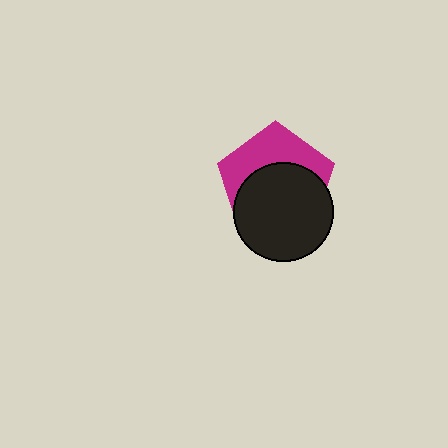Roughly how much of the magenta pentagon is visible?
A small part of it is visible (roughly 42%).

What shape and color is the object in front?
The object in front is a black circle.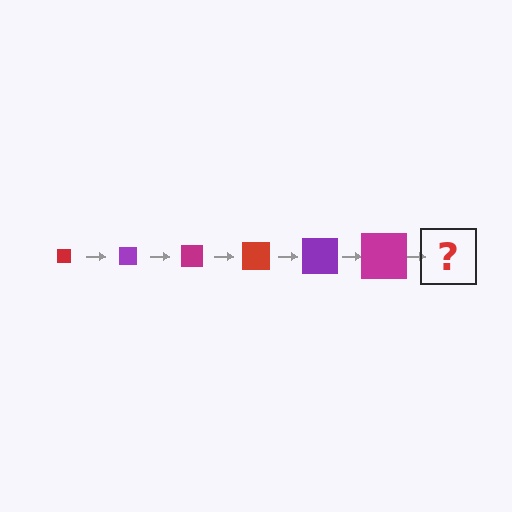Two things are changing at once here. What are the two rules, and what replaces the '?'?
The two rules are that the square grows larger each step and the color cycles through red, purple, and magenta. The '?' should be a red square, larger than the previous one.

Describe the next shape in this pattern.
It should be a red square, larger than the previous one.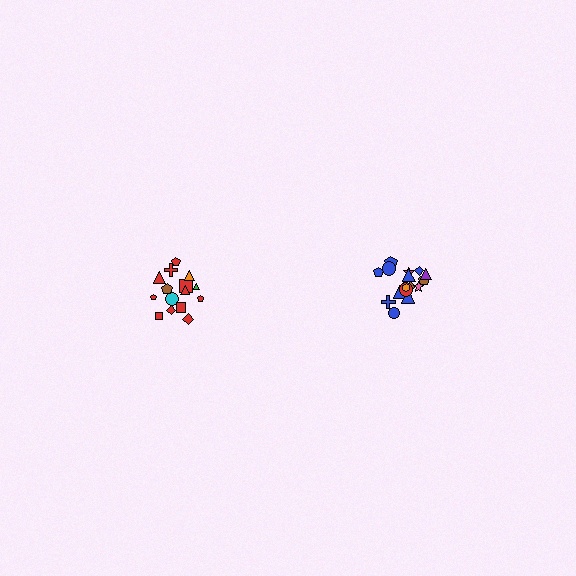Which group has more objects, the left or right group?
The right group.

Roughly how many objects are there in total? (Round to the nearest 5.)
Roughly 35 objects in total.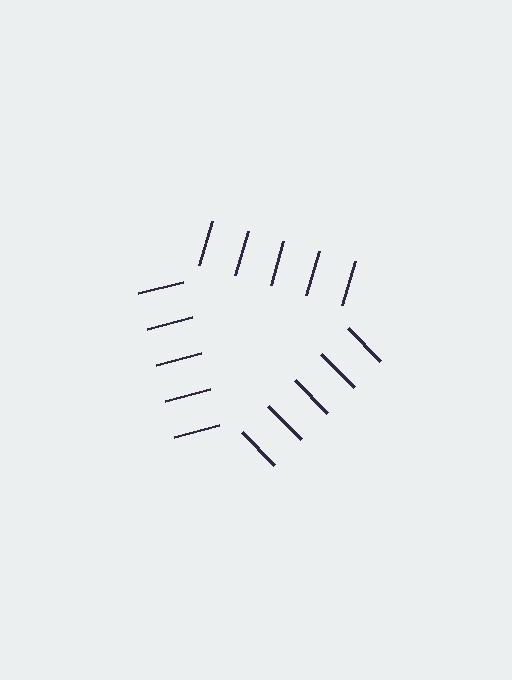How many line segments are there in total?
15 — 5 along each of the 3 edges.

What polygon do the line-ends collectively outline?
An illusory triangle — the line segments terminate on its edges but no continuous stroke is drawn.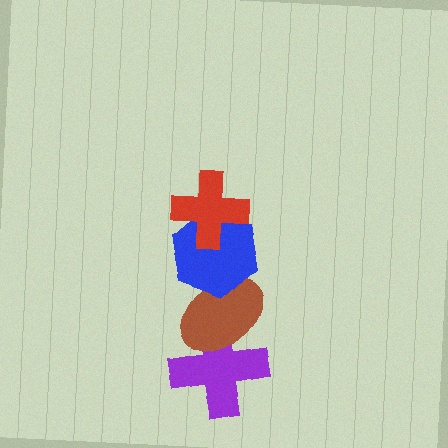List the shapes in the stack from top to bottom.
From top to bottom: the red cross, the blue hexagon, the brown ellipse, the purple cross.